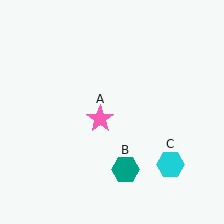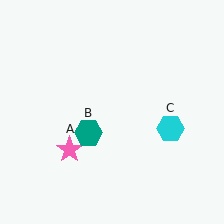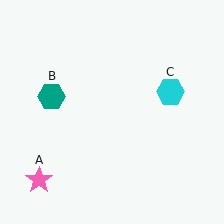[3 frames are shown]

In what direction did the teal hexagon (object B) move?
The teal hexagon (object B) moved up and to the left.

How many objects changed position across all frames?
3 objects changed position: pink star (object A), teal hexagon (object B), cyan hexagon (object C).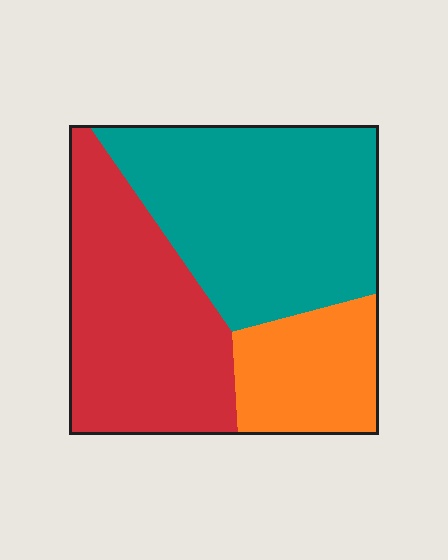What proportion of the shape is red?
Red covers about 35% of the shape.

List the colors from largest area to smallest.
From largest to smallest: teal, red, orange.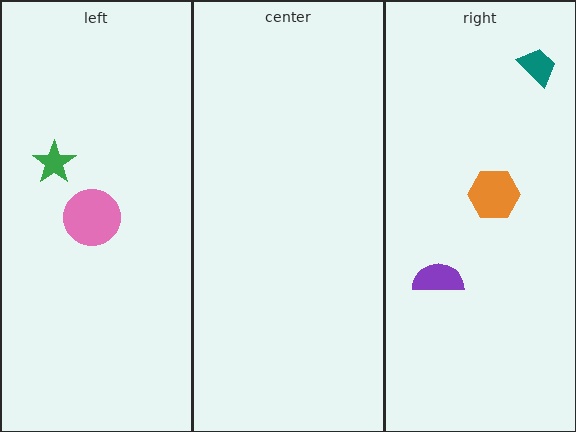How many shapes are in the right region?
3.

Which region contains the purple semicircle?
The right region.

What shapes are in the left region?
The green star, the pink circle.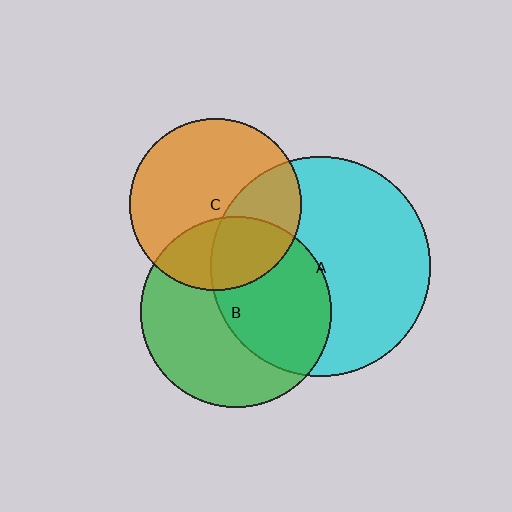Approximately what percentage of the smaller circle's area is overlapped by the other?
Approximately 50%.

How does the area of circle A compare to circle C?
Approximately 1.6 times.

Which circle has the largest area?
Circle A (cyan).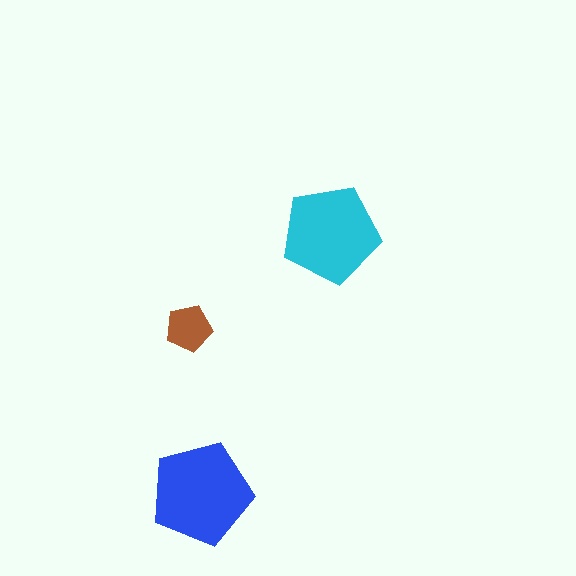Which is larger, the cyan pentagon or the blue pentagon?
The blue one.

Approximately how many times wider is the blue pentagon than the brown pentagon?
About 2 times wider.